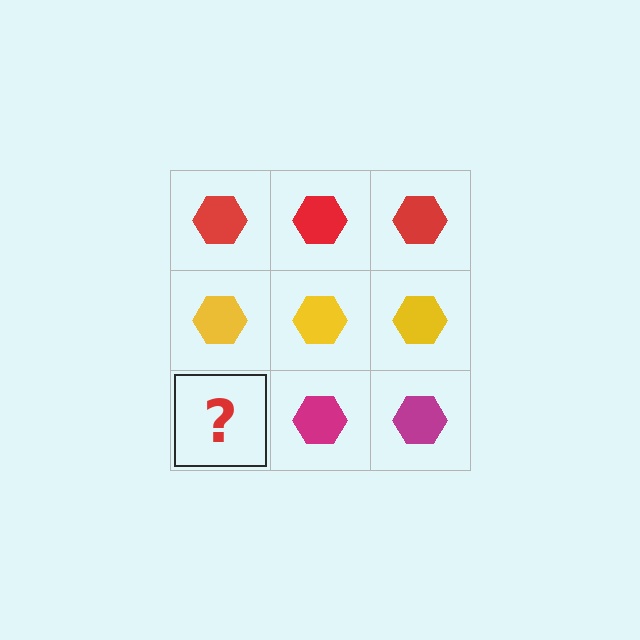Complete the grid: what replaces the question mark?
The question mark should be replaced with a magenta hexagon.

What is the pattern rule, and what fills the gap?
The rule is that each row has a consistent color. The gap should be filled with a magenta hexagon.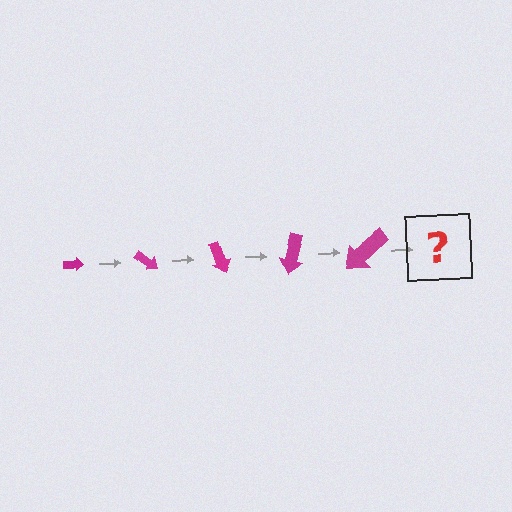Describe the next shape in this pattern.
It should be an arrow, larger than the previous one and rotated 175 degrees from the start.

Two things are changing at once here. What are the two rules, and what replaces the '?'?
The two rules are that the arrow grows larger each step and it rotates 35 degrees each step. The '?' should be an arrow, larger than the previous one and rotated 175 degrees from the start.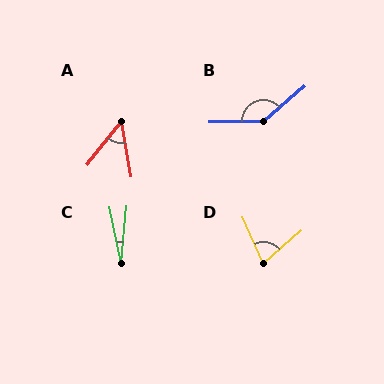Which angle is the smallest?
C, at approximately 17 degrees.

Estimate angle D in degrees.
Approximately 73 degrees.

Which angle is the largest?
B, at approximately 140 degrees.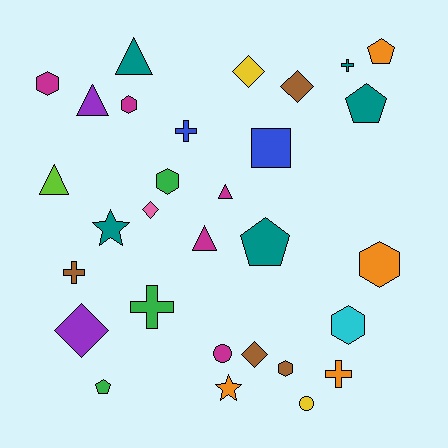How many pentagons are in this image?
There are 4 pentagons.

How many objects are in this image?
There are 30 objects.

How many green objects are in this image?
There are 3 green objects.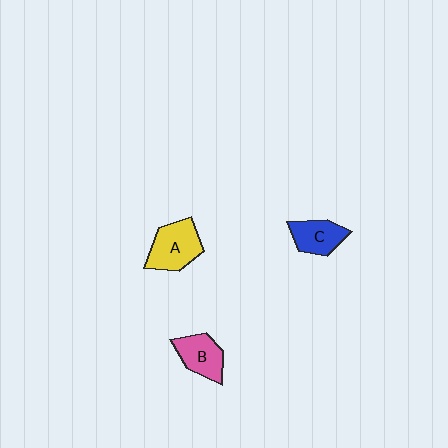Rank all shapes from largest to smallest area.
From largest to smallest: A (yellow), B (pink), C (blue).